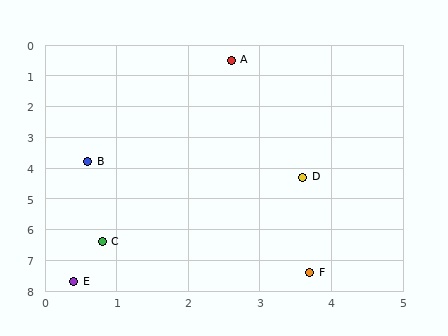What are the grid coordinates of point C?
Point C is at approximately (0.8, 6.4).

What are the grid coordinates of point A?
Point A is at approximately (2.6, 0.5).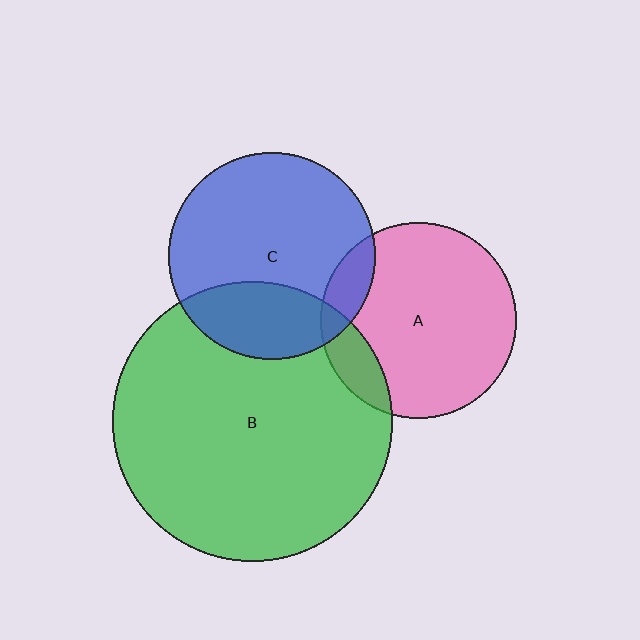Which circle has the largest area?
Circle B (green).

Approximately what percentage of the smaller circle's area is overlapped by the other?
Approximately 15%.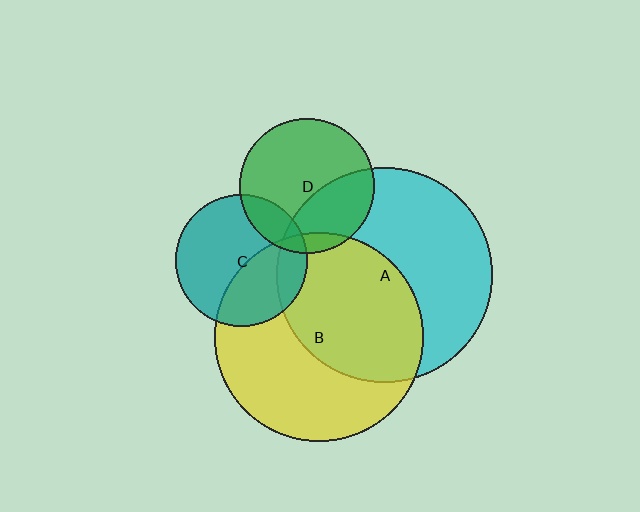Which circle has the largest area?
Circle A (cyan).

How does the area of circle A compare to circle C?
Approximately 2.7 times.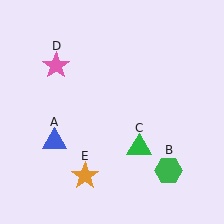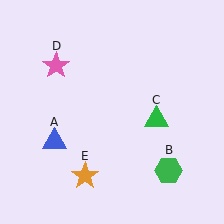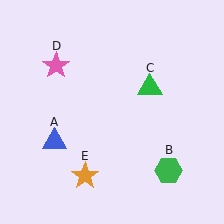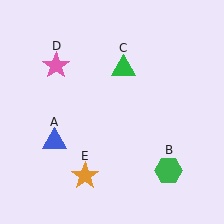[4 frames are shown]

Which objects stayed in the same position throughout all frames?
Blue triangle (object A) and green hexagon (object B) and pink star (object D) and orange star (object E) remained stationary.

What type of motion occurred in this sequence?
The green triangle (object C) rotated counterclockwise around the center of the scene.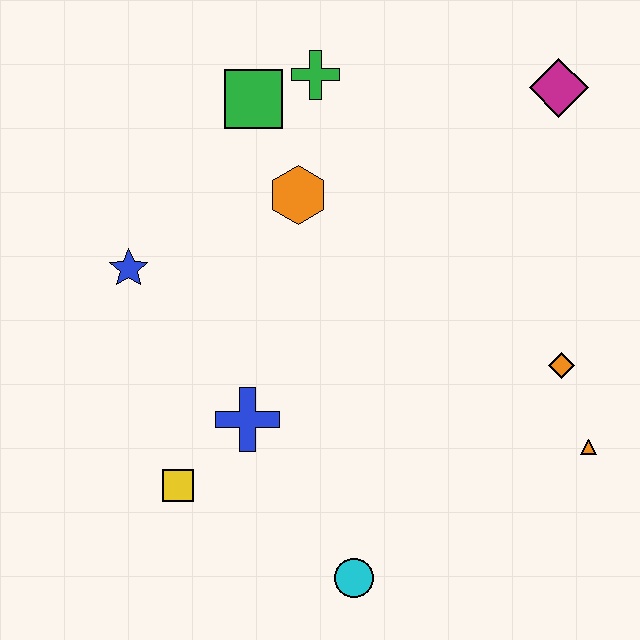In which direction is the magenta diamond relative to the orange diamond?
The magenta diamond is above the orange diamond.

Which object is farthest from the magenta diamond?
The yellow square is farthest from the magenta diamond.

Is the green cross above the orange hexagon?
Yes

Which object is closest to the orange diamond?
The orange triangle is closest to the orange diamond.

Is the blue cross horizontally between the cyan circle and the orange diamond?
No